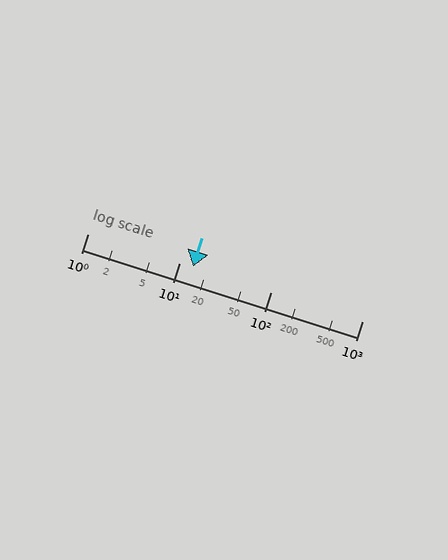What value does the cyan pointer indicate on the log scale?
The pointer indicates approximately 14.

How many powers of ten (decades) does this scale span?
The scale spans 3 decades, from 1 to 1000.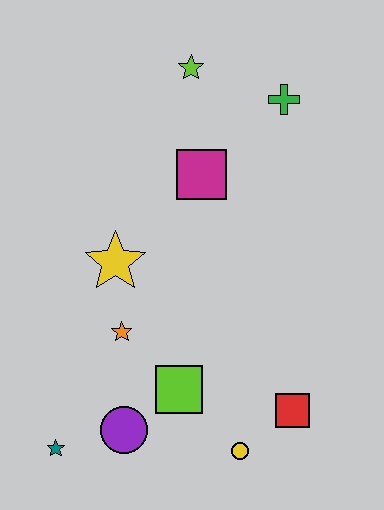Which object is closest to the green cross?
The lime star is closest to the green cross.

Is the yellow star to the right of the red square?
No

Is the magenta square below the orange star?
No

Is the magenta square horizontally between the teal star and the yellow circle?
Yes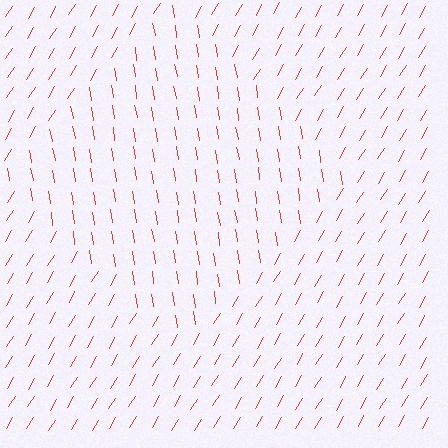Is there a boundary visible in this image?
Yes, there is a texture boundary formed by a change in line orientation.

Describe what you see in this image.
The image is filled with small red line segments. A diamond region in the image has lines oriented differently from the surrounding lines, creating a visible texture boundary.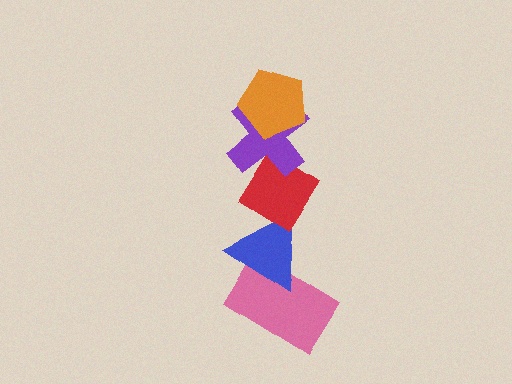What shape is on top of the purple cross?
The orange pentagon is on top of the purple cross.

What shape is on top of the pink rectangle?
The blue triangle is on top of the pink rectangle.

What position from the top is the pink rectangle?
The pink rectangle is 5th from the top.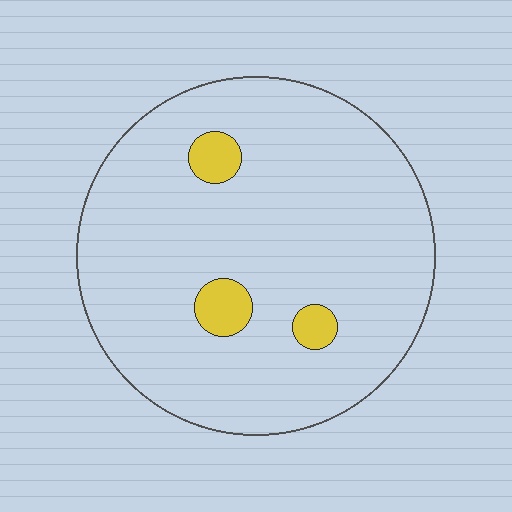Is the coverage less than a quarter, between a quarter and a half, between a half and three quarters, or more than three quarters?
Less than a quarter.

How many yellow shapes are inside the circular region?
3.